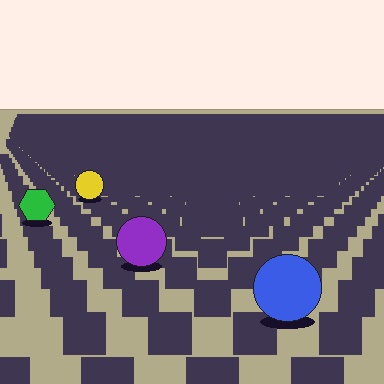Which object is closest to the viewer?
The blue circle is closest. The texture marks near it are larger and more spread out.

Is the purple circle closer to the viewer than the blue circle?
No. The blue circle is closer — you can tell from the texture gradient: the ground texture is coarser near it.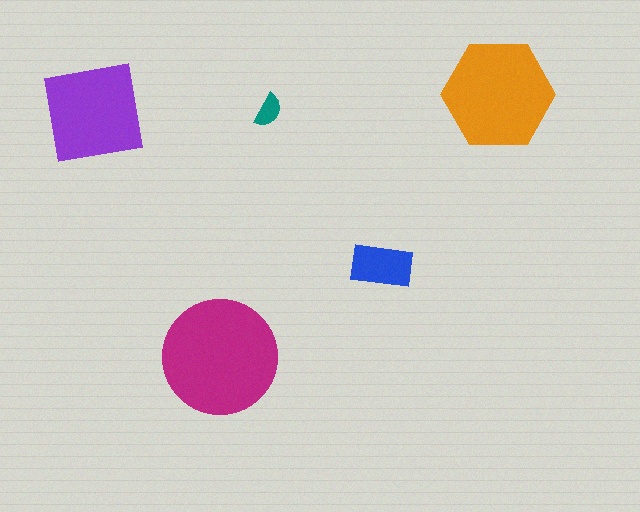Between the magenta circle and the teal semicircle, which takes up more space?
The magenta circle.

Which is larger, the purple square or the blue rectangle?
The purple square.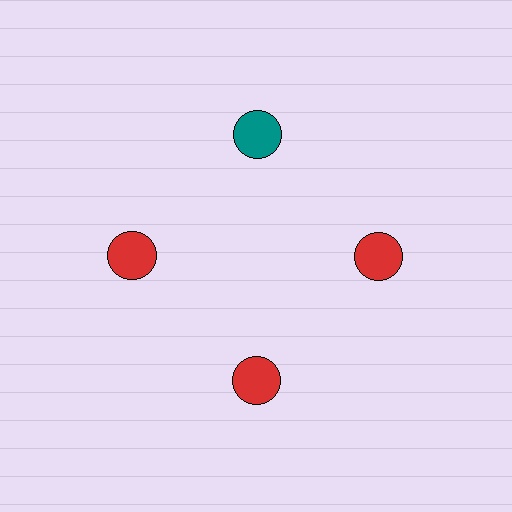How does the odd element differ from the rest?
It has a different color: teal instead of red.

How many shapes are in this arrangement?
There are 4 shapes arranged in a ring pattern.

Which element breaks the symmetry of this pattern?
The teal circle at roughly the 12 o'clock position breaks the symmetry. All other shapes are red circles.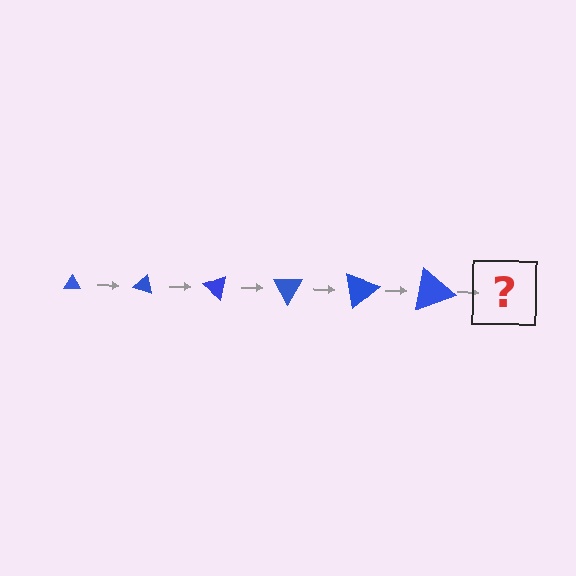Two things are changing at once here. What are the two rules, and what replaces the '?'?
The two rules are that the triangle grows larger each step and it rotates 20 degrees each step. The '?' should be a triangle, larger than the previous one and rotated 120 degrees from the start.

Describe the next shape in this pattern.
It should be a triangle, larger than the previous one and rotated 120 degrees from the start.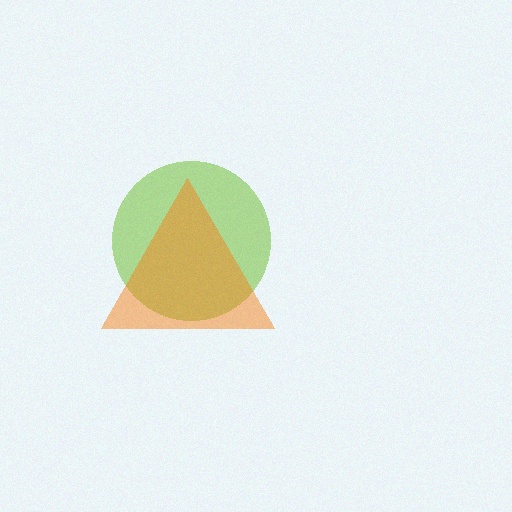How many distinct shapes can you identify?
There are 2 distinct shapes: a lime circle, an orange triangle.